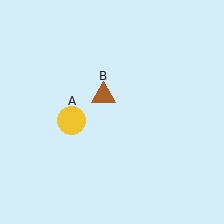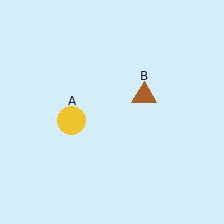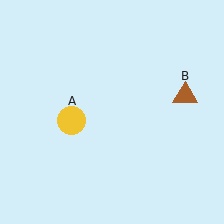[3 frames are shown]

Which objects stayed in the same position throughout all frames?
Yellow circle (object A) remained stationary.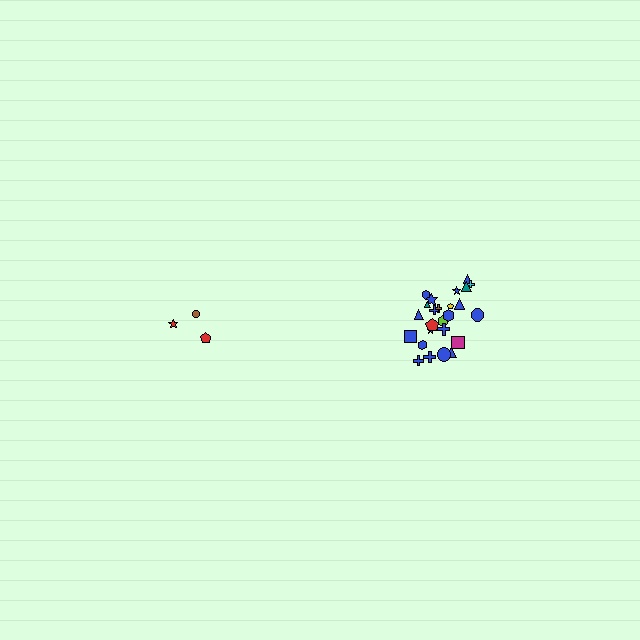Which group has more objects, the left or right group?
The right group.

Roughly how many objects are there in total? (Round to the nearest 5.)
Roughly 30 objects in total.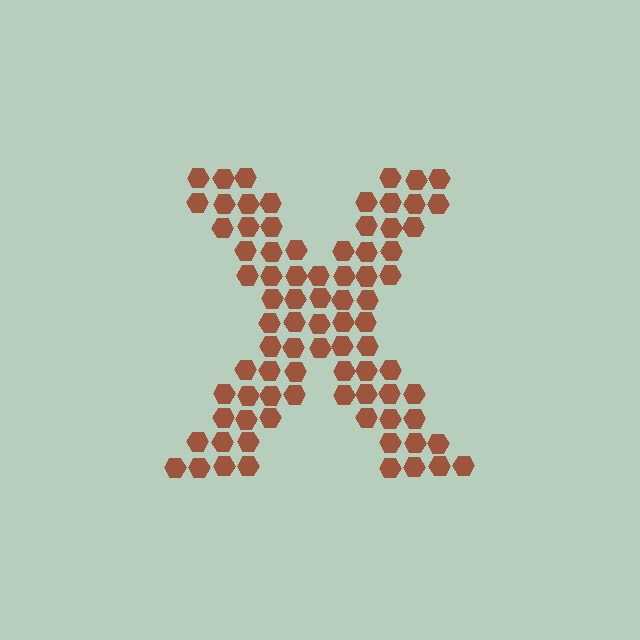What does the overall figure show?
The overall figure shows the letter X.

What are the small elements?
The small elements are hexagons.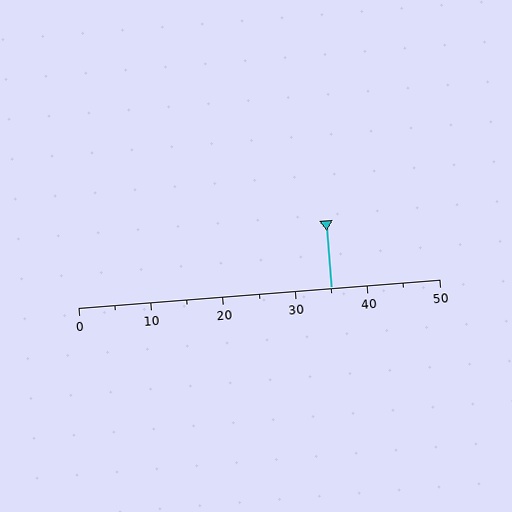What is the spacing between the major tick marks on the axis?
The major ticks are spaced 10 apart.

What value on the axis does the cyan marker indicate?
The marker indicates approximately 35.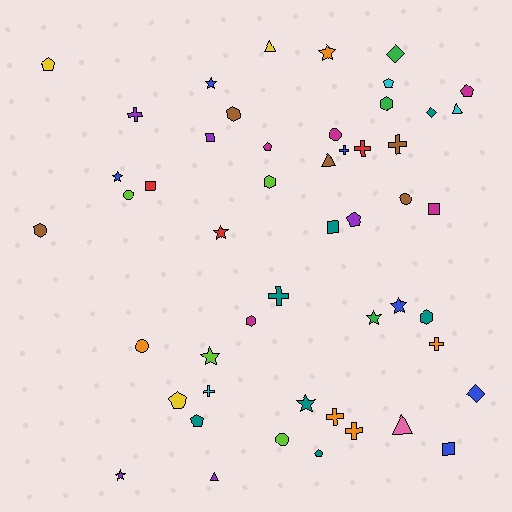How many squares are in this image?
There are 5 squares.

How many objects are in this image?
There are 50 objects.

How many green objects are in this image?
There are 3 green objects.